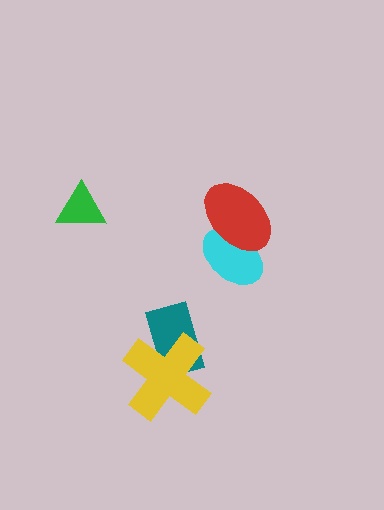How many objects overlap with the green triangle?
0 objects overlap with the green triangle.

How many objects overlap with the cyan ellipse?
1 object overlaps with the cyan ellipse.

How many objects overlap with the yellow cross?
1 object overlaps with the yellow cross.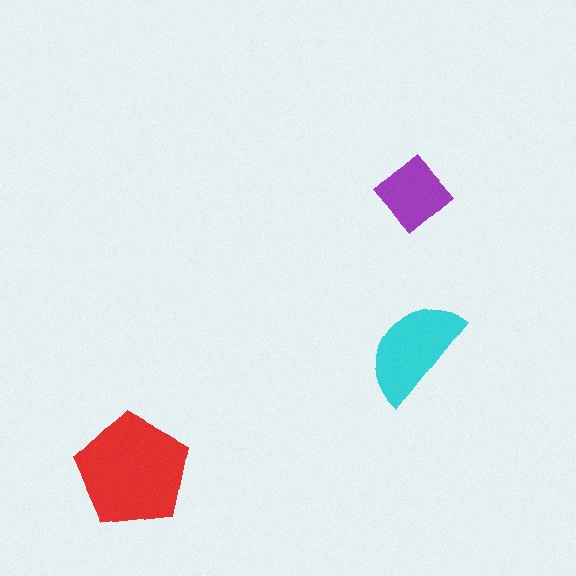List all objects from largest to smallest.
The red pentagon, the cyan semicircle, the purple diamond.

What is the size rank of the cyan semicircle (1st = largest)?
2nd.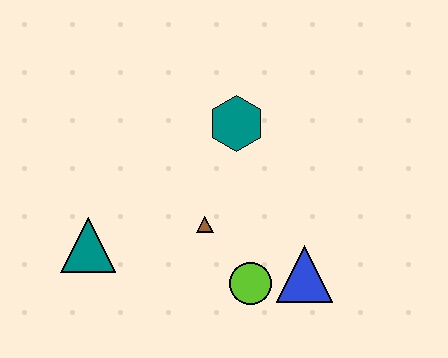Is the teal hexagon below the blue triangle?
No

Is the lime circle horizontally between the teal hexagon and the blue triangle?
Yes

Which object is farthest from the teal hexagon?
The teal triangle is farthest from the teal hexagon.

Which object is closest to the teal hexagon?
The brown triangle is closest to the teal hexagon.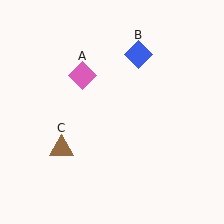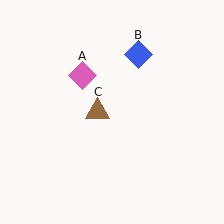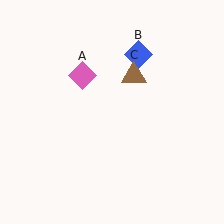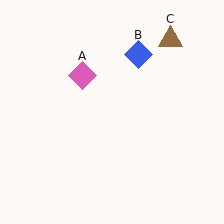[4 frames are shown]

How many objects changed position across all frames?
1 object changed position: brown triangle (object C).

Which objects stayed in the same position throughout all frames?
Pink diamond (object A) and blue diamond (object B) remained stationary.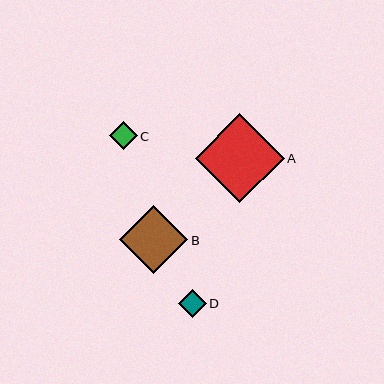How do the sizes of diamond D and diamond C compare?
Diamond D and diamond C are approximately the same size.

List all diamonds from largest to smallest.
From largest to smallest: A, B, D, C.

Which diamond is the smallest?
Diamond C is the smallest with a size of approximately 28 pixels.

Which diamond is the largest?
Diamond A is the largest with a size of approximately 89 pixels.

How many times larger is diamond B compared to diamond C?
Diamond B is approximately 2.5 times the size of diamond C.